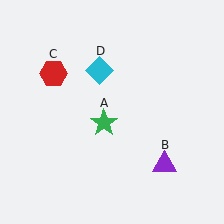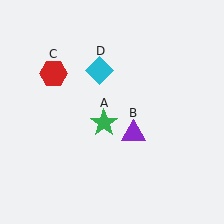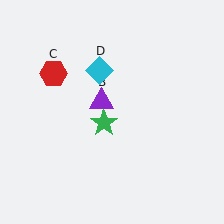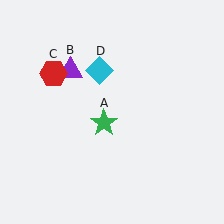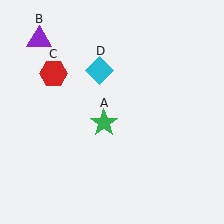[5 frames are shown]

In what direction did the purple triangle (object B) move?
The purple triangle (object B) moved up and to the left.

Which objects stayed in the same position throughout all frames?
Green star (object A) and red hexagon (object C) and cyan diamond (object D) remained stationary.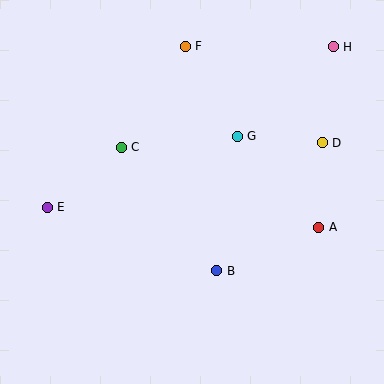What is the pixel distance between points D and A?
The distance between D and A is 84 pixels.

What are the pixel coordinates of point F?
Point F is at (185, 46).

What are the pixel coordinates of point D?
Point D is at (322, 143).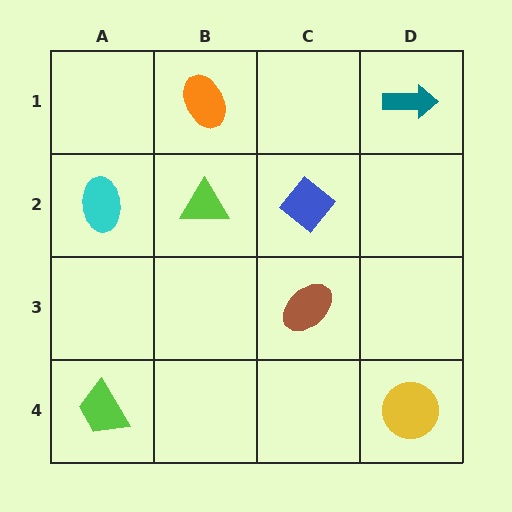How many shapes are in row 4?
2 shapes.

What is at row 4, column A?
A lime trapezoid.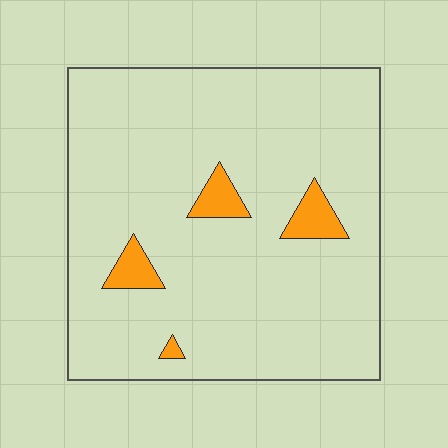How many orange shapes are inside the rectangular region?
4.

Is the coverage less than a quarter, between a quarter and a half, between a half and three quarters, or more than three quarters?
Less than a quarter.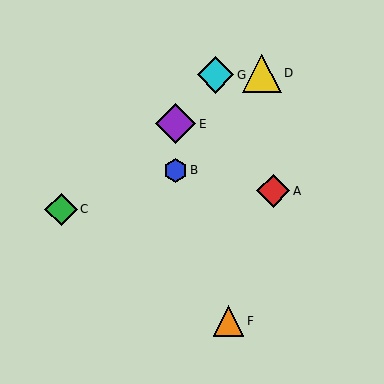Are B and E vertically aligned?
Yes, both are at x≈176.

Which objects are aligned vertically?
Objects B, E are aligned vertically.